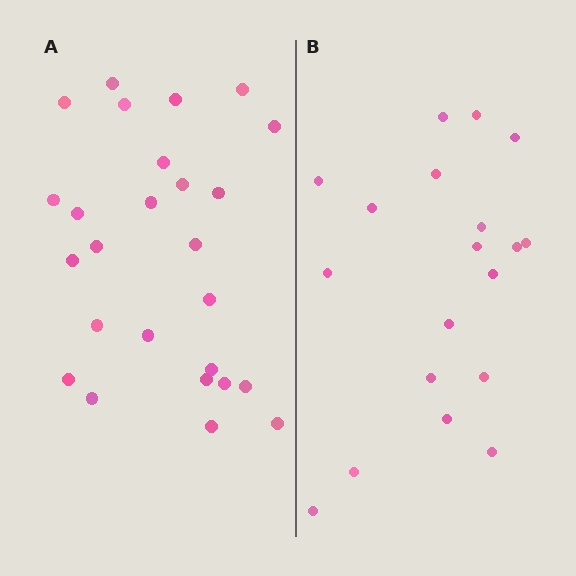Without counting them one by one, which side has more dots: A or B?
Region A (the left region) has more dots.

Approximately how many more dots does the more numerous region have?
Region A has roughly 8 or so more dots than region B.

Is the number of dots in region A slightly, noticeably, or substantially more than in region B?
Region A has noticeably more, but not dramatically so. The ratio is roughly 1.4 to 1.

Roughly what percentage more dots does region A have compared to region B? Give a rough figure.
About 35% more.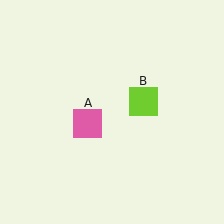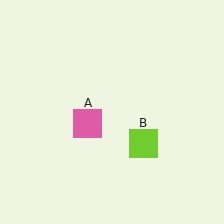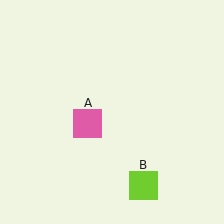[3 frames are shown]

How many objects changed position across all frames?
1 object changed position: lime square (object B).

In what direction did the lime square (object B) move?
The lime square (object B) moved down.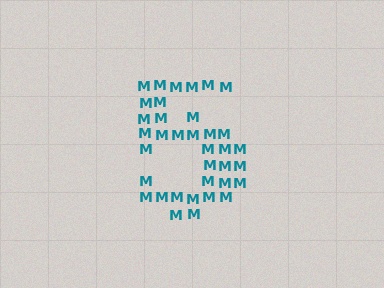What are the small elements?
The small elements are letter M's.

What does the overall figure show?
The overall figure shows the digit 5.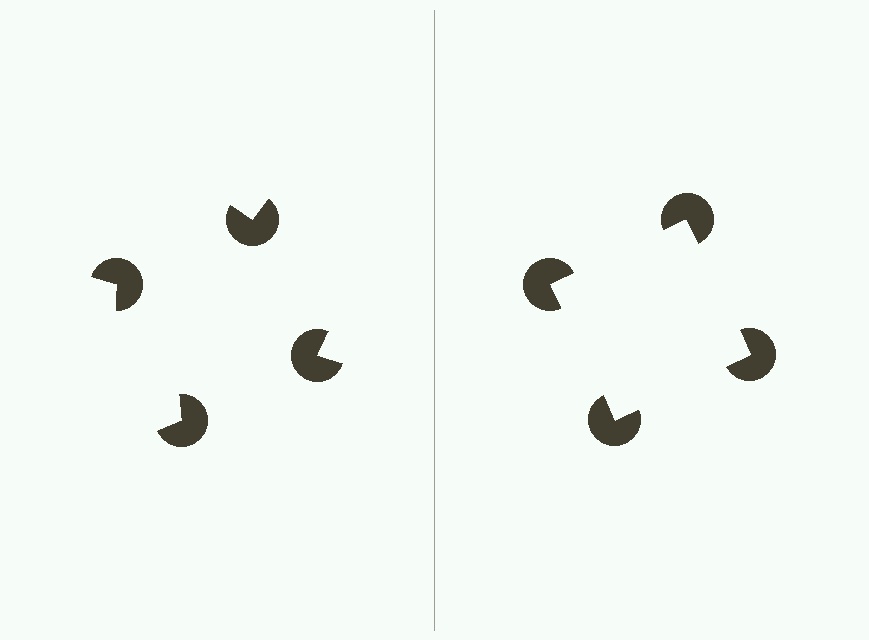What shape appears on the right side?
An illusory square.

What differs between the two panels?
The pac-man discs are positioned identically on both sides; only the wedge orientations differ. On the right they align to a square; on the left they are misaligned.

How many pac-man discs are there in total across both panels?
8 — 4 on each side.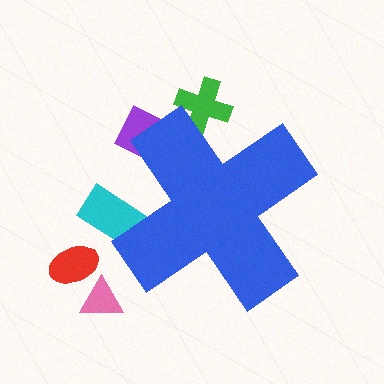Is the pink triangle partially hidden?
No, the pink triangle is fully visible.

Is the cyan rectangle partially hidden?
Yes, the cyan rectangle is partially hidden behind the blue cross.